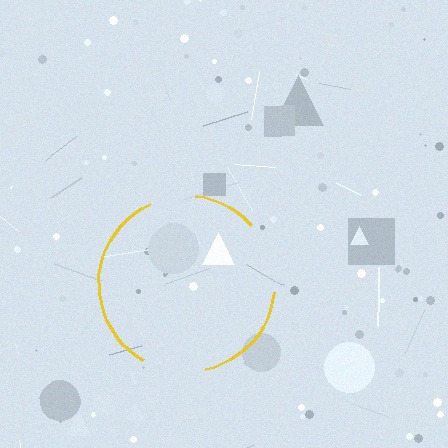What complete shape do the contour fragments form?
The contour fragments form a circle.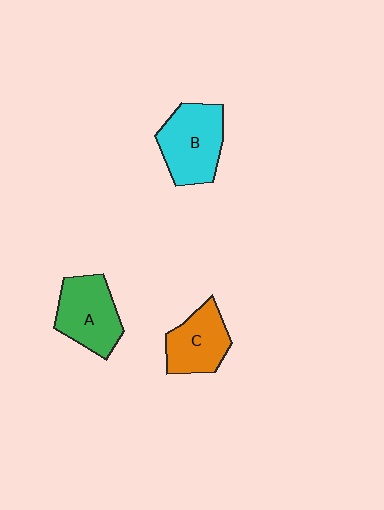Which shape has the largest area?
Shape B (cyan).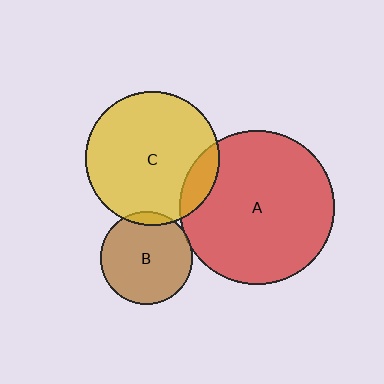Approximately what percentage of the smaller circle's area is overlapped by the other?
Approximately 5%.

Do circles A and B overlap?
Yes.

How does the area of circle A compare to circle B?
Approximately 2.8 times.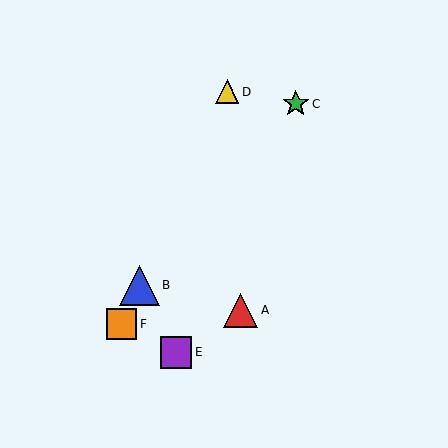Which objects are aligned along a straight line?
Objects B, D, F are aligned along a straight line.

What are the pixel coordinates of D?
Object D is at (227, 92).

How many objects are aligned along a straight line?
3 objects (B, D, F) are aligned along a straight line.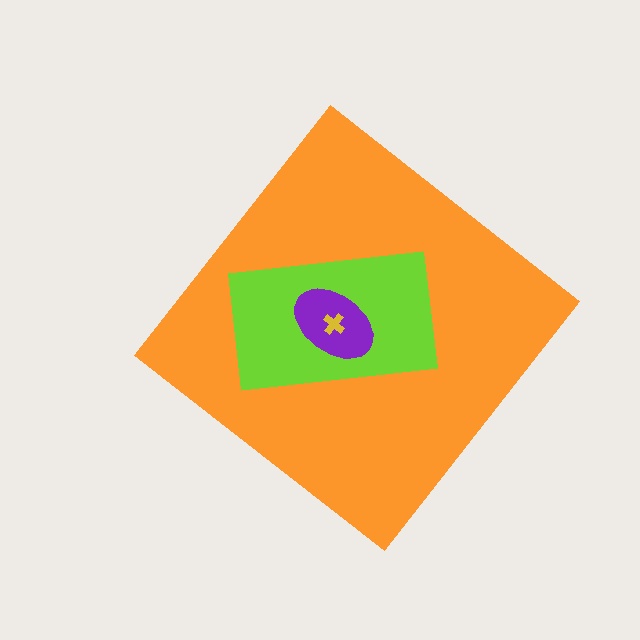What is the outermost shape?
The orange diamond.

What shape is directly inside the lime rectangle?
The purple ellipse.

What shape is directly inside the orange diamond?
The lime rectangle.